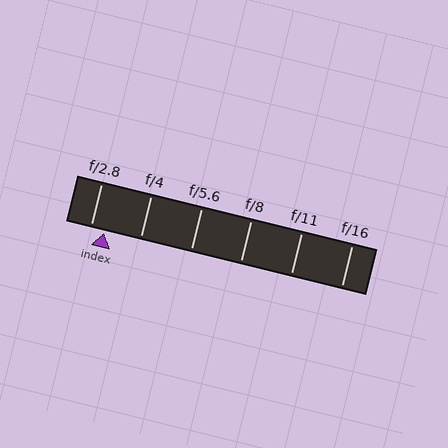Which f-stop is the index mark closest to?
The index mark is closest to f/2.8.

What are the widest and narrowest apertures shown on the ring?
The widest aperture shown is f/2.8 and the narrowest is f/16.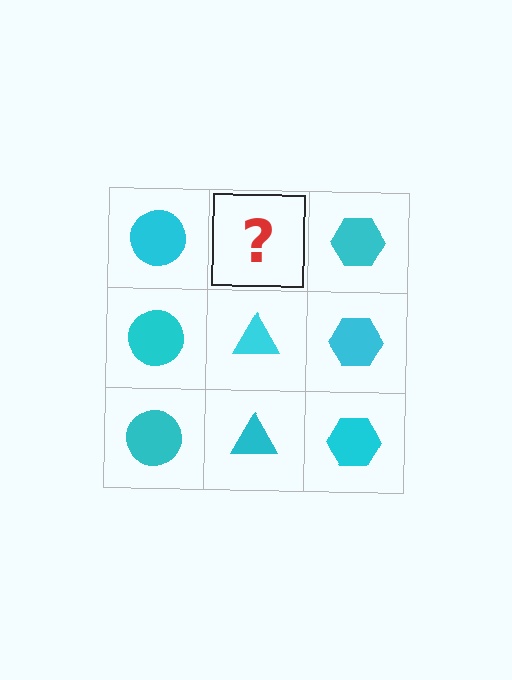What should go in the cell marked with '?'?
The missing cell should contain a cyan triangle.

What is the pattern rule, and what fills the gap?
The rule is that each column has a consistent shape. The gap should be filled with a cyan triangle.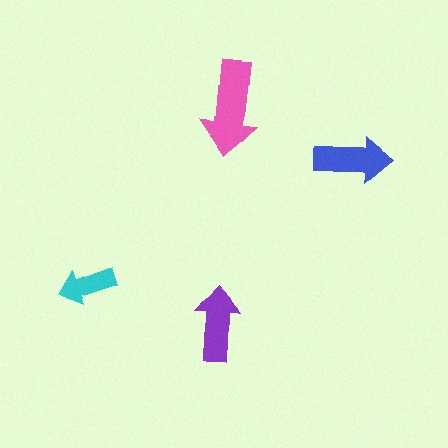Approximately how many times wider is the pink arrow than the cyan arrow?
About 1.5 times wider.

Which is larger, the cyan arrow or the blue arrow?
The blue one.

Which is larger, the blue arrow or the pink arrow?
The pink one.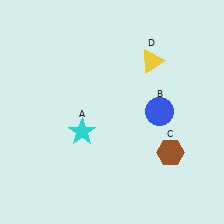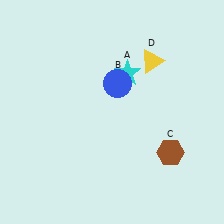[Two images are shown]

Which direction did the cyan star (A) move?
The cyan star (A) moved up.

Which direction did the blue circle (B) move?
The blue circle (B) moved left.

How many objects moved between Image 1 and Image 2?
2 objects moved between the two images.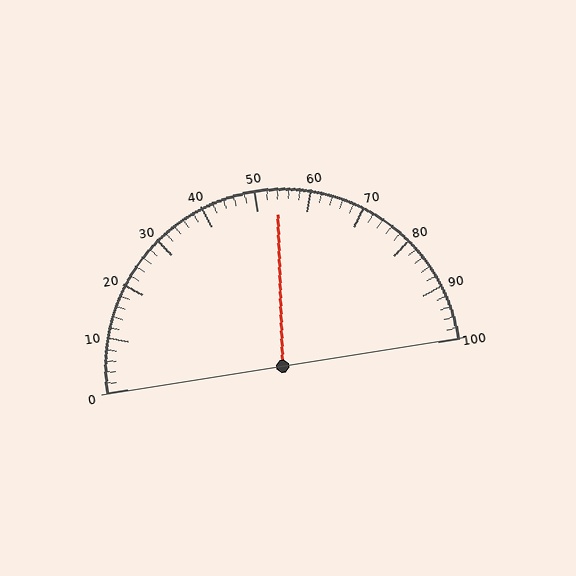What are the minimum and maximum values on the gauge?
The gauge ranges from 0 to 100.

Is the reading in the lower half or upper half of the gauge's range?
The reading is in the upper half of the range (0 to 100).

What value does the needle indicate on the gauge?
The needle indicates approximately 54.